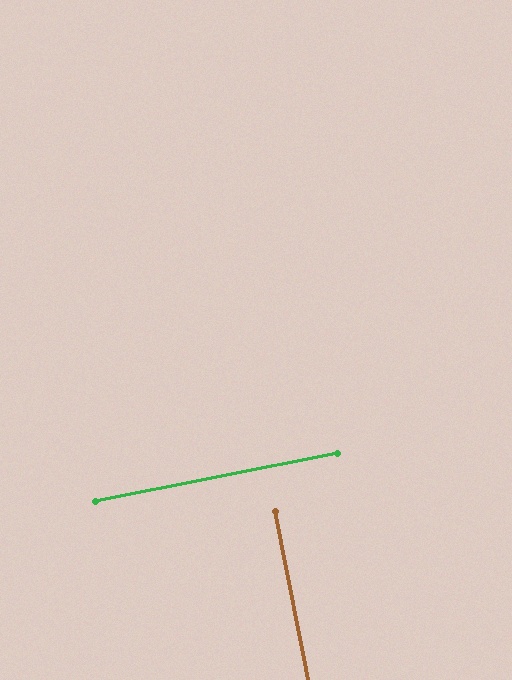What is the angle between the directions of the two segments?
Approximately 90 degrees.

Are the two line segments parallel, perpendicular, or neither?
Perpendicular — they meet at approximately 90°.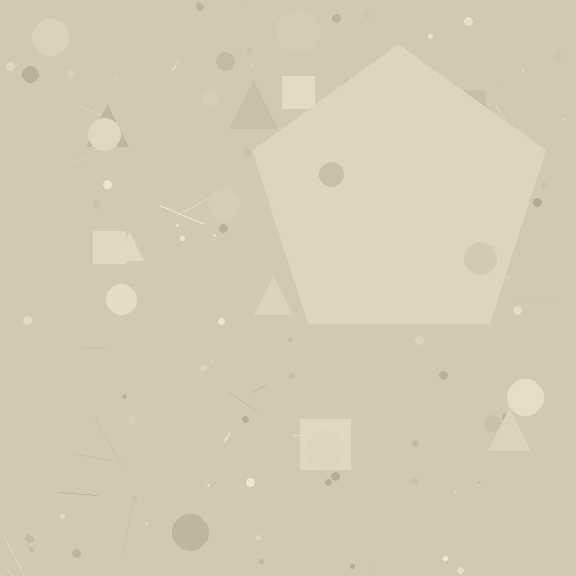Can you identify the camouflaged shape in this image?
The camouflaged shape is a pentagon.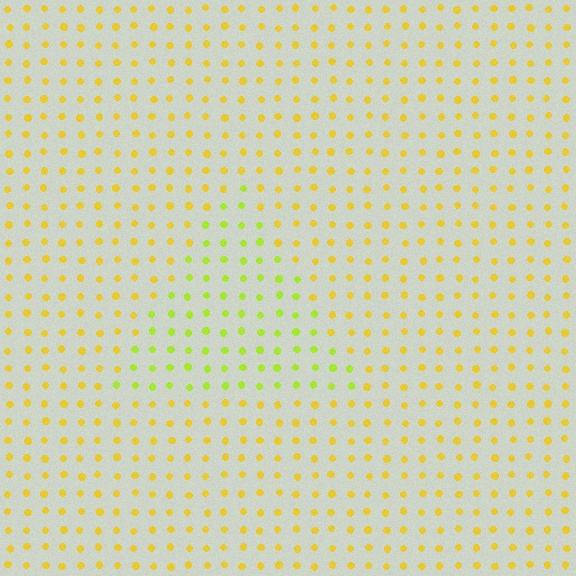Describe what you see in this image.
The image is filled with small yellow elements in a uniform arrangement. A triangle-shaped region is visible where the elements are tinted to a slightly different hue, forming a subtle color boundary.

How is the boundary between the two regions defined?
The boundary is defined purely by a slight shift in hue (about 32 degrees). Spacing, size, and orientation are identical on both sides.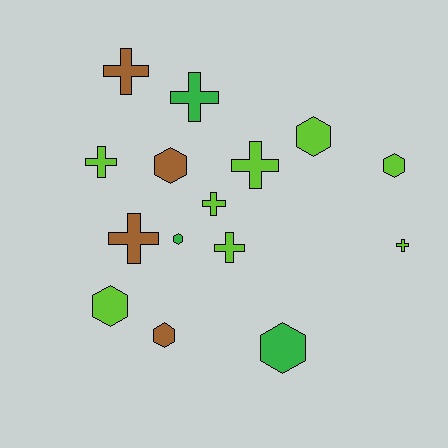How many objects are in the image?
There are 15 objects.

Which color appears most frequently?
Lime, with 8 objects.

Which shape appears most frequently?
Cross, with 8 objects.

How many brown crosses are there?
There are 2 brown crosses.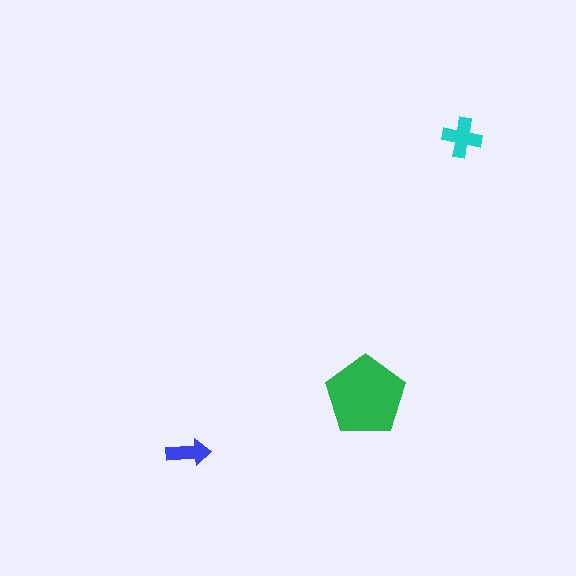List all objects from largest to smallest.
The green pentagon, the cyan cross, the blue arrow.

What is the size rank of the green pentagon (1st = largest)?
1st.